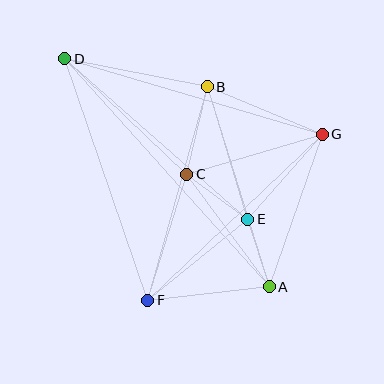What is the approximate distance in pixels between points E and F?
The distance between E and F is approximately 129 pixels.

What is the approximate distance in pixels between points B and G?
The distance between B and G is approximately 124 pixels.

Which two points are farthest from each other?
Points A and D are farthest from each other.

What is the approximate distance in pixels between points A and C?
The distance between A and C is approximately 140 pixels.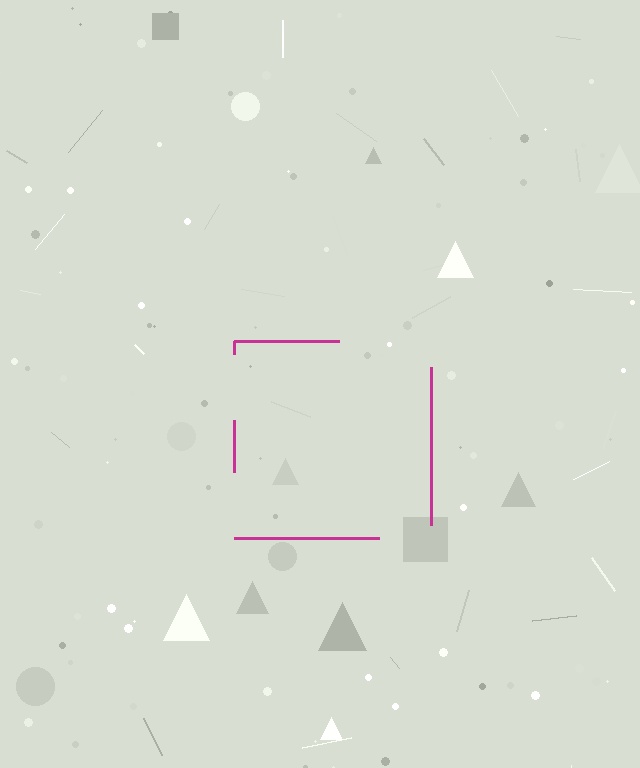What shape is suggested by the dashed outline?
The dashed outline suggests a square.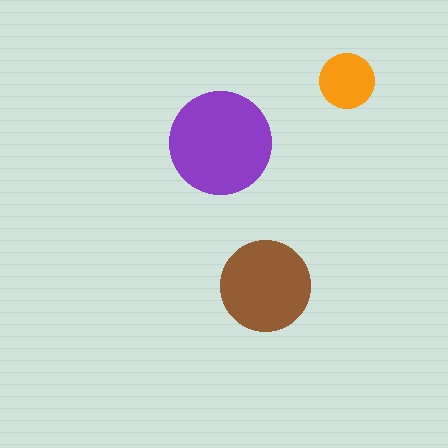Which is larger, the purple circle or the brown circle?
The purple one.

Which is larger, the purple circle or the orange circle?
The purple one.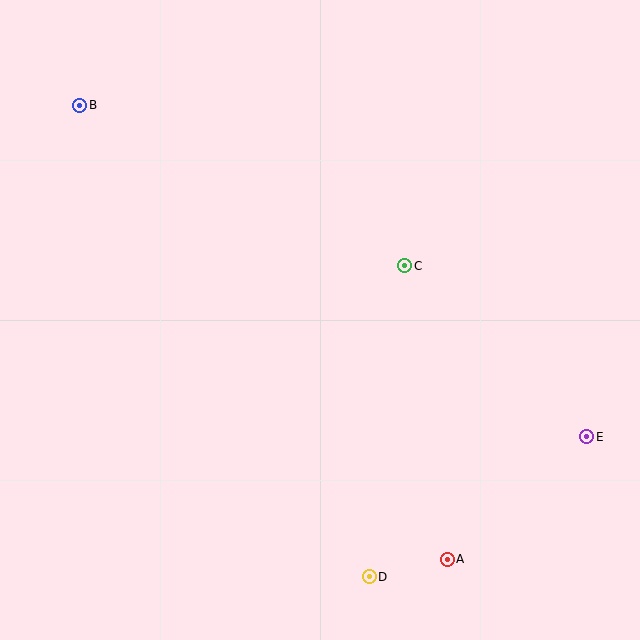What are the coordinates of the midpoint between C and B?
The midpoint between C and B is at (242, 186).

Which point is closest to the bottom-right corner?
Point A is closest to the bottom-right corner.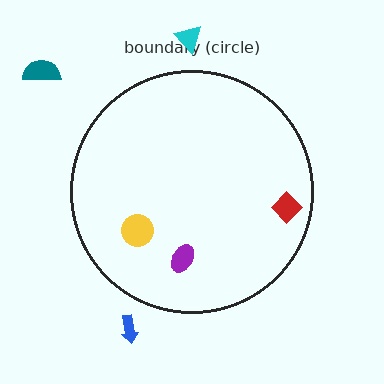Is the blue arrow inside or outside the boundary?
Outside.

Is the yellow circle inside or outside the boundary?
Inside.